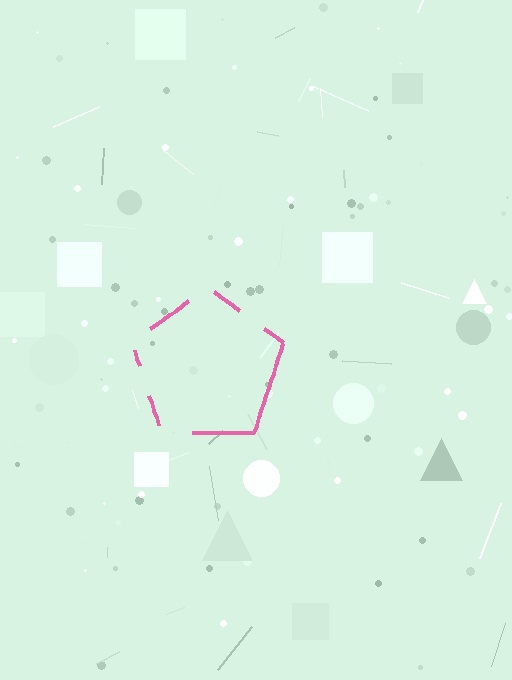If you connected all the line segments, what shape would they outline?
They would outline a pentagon.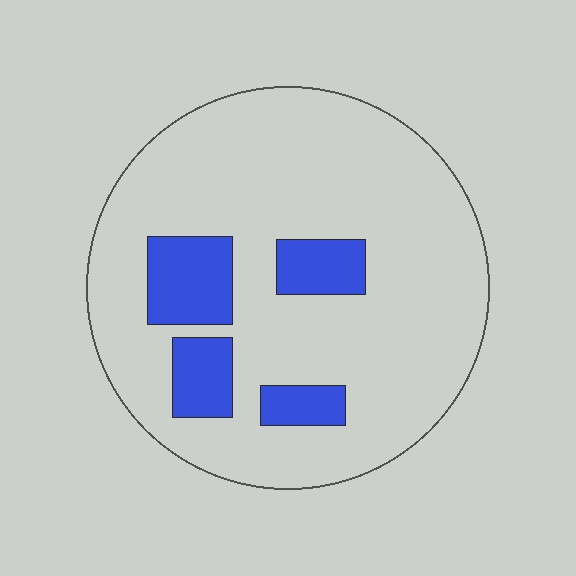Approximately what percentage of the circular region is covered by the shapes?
Approximately 15%.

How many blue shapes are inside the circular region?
4.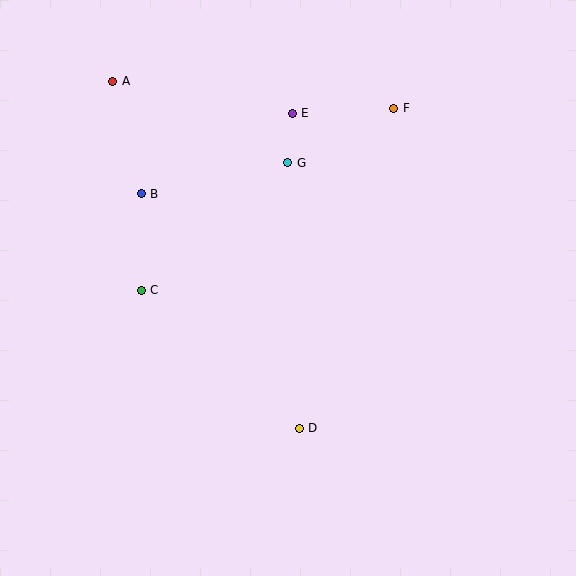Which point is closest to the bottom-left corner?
Point C is closest to the bottom-left corner.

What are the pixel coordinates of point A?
Point A is at (113, 81).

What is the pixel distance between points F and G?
The distance between F and G is 119 pixels.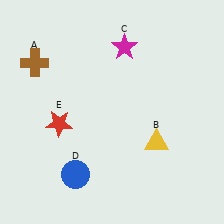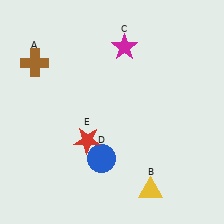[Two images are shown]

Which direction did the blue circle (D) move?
The blue circle (D) moved right.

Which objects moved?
The objects that moved are: the yellow triangle (B), the blue circle (D), the red star (E).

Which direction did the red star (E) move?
The red star (E) moved right.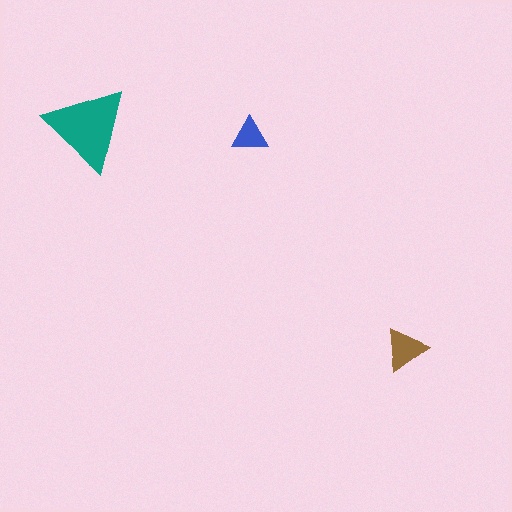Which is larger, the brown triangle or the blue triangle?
The brown one.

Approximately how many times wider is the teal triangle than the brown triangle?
About 2 times wider.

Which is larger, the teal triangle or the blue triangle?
The teal one.